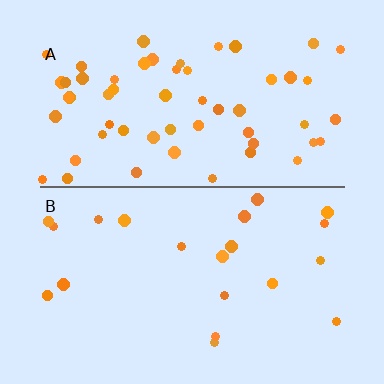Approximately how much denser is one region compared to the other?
Approximately 2.7× — region A over region B.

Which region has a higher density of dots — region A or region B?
A (the top).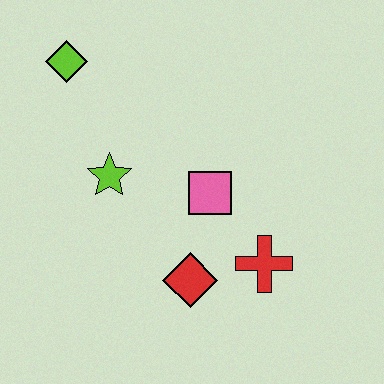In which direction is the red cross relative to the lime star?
The red cross is to the right of the lime star.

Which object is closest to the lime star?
The pink square is closest to the lime star.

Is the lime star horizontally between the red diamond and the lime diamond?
Yes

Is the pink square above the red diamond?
Yes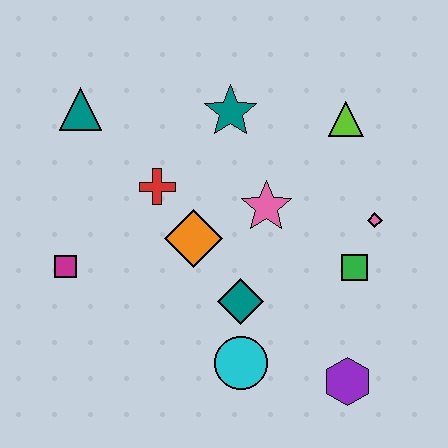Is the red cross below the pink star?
No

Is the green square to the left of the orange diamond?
No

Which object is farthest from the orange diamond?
The purple hexagon is farthest from the orange diamond.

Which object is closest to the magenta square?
The red cross is closest to the magenta square.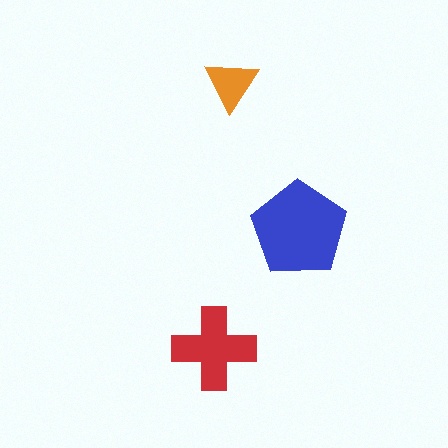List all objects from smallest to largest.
The orange triangle, the red cross, the blue pentagon.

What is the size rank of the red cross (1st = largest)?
2nd.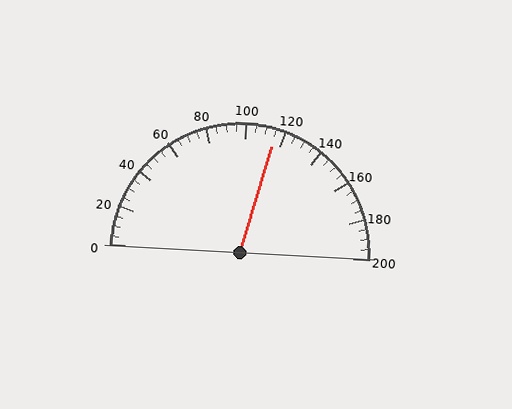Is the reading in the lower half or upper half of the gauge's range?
The reading is in the upper half of the range (0 to 200).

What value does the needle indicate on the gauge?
The needle indicates approximately 115.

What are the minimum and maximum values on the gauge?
The gauge ranges from 0 to 200.